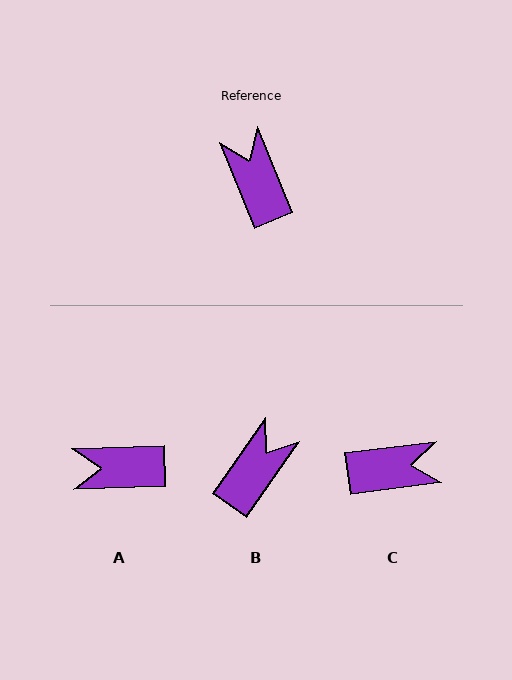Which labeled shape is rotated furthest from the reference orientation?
C, about 105 degrees away.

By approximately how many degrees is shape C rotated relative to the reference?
Approximately 105 degrees clockwise.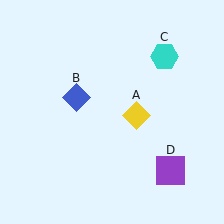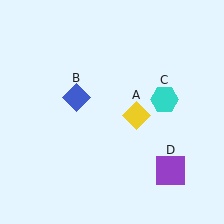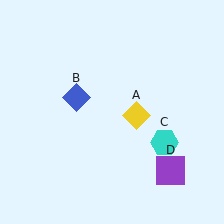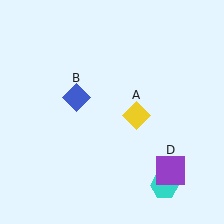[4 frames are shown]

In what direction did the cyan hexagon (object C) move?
The cyan hexagon (object C) moved down.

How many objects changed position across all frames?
1 object changed position: cyan hexagon (object C).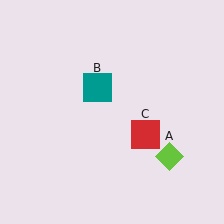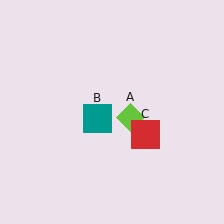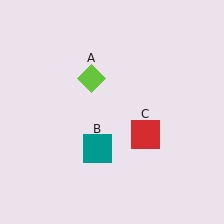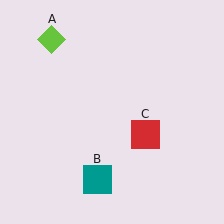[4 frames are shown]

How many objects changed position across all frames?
2 objects changed position: lime diamond (object A), teal square (object B).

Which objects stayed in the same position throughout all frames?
Red square (object C) remained stationary.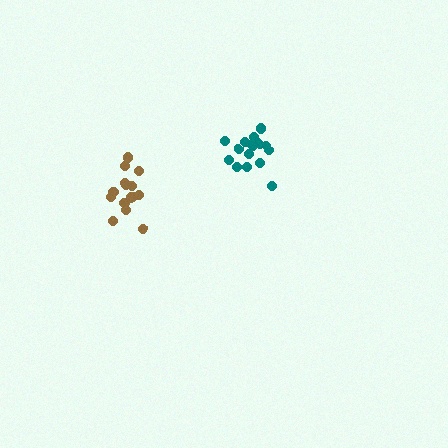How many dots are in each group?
Group 1: 15 dots, Group 2: 16 dots (31 total).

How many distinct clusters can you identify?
There are 2 distinct clusters.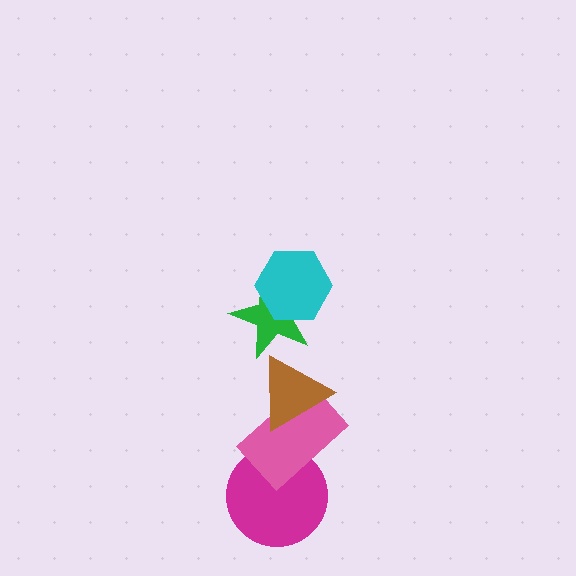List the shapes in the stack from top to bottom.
From top to bottom: the cyan hexagon, the green star, the brown triangle, the pink rectangle, the magenta circle.